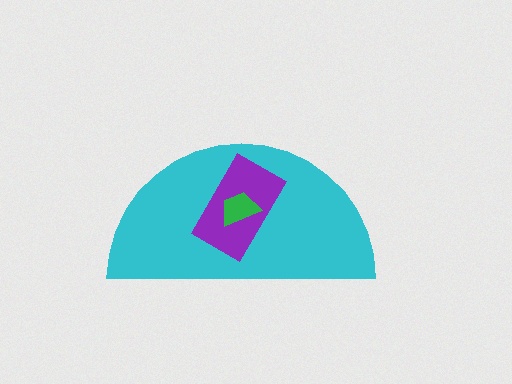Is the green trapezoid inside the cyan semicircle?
Yes.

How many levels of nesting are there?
3.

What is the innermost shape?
The green trapezoid.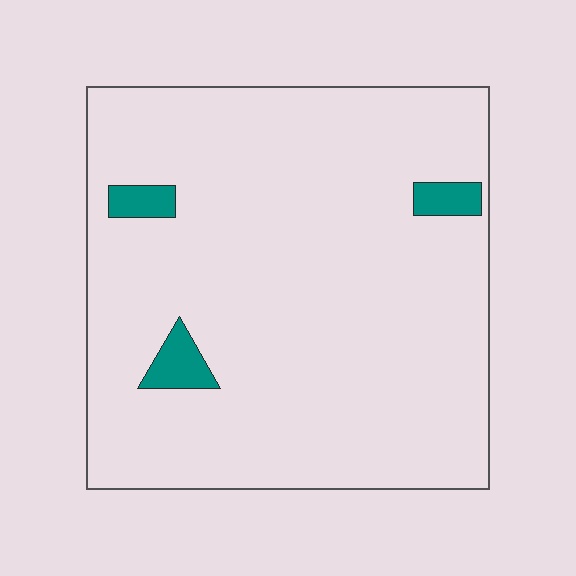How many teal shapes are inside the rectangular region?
3.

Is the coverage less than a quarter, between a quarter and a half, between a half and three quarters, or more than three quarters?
Less than a quarter.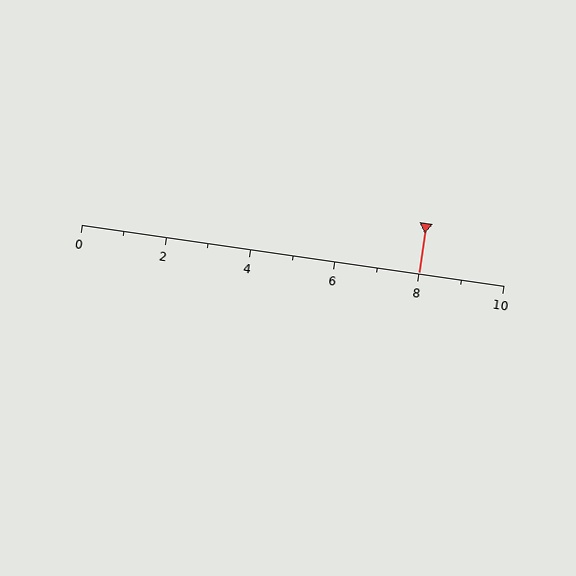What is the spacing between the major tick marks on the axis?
The major ticks are spaced 2 apart.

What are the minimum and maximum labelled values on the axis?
The axis runs from 0 to 10.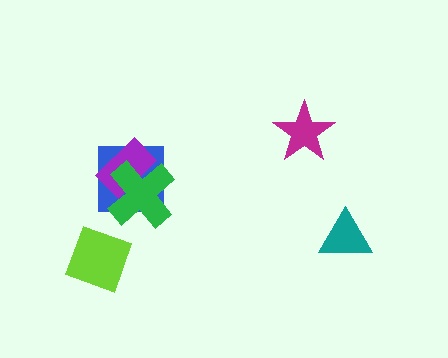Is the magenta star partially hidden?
No, no other shape covers it.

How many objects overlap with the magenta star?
0 objects overlap with the magenta star.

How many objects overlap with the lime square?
0 objects overlap with the lime square.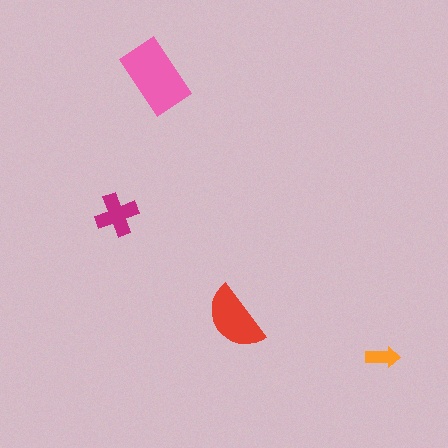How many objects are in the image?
There are 4 objects in the image.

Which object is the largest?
The pink rectangle.